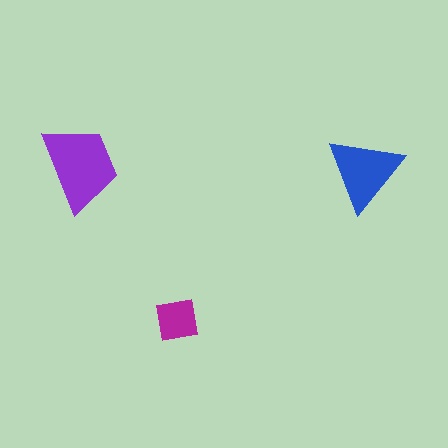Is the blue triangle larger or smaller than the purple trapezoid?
Smaller.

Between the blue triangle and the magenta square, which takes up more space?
The blue triangle.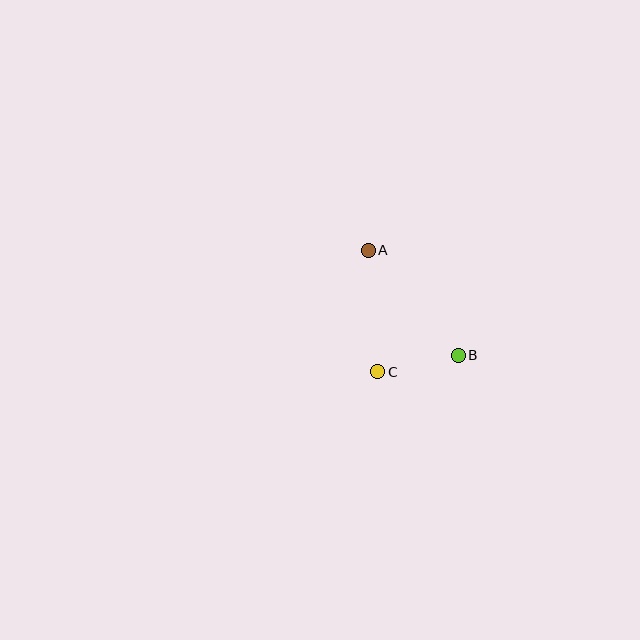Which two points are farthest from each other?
Points A and B are farthest from each other.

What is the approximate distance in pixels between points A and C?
The distance between A and C is approximately 122 pixels.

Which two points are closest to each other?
Points B and C are closest to each other.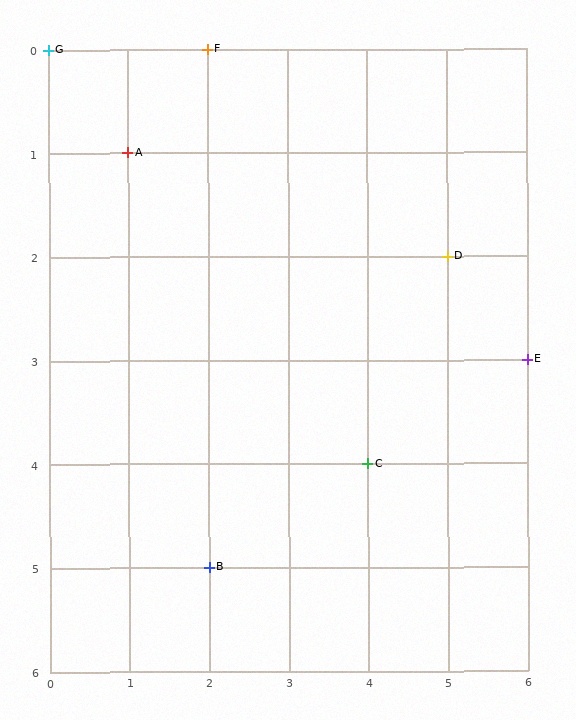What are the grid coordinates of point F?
Point F is at grid coordinates (2, 0).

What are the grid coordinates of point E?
Point E is at grid coordinates (6, 3).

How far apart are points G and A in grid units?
Points G and A are 1 column and 1 row apart (about 1.4 grid units diagonally).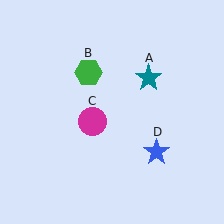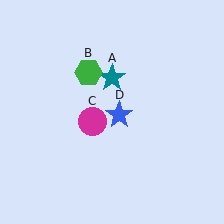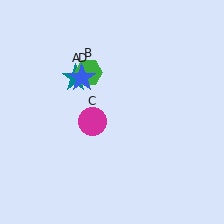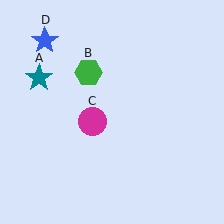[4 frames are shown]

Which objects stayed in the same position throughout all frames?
Green hexagon (object B) and magenta circle (object C) remained stationary.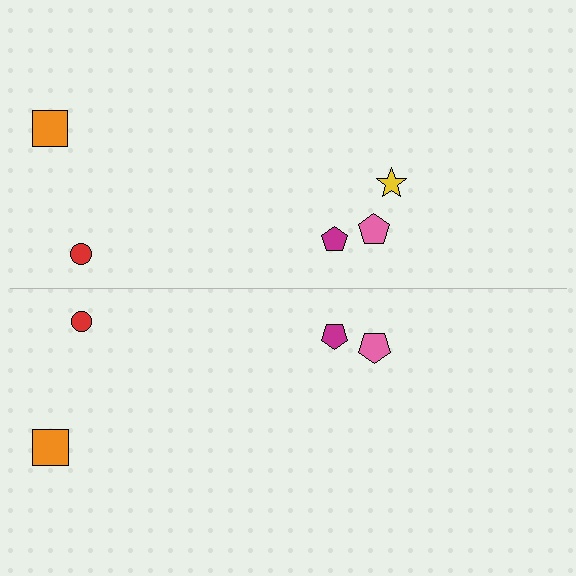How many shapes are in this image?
There are 9 shapes in this image.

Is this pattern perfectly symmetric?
No, the pattern is not perfectly symmetric. A yellow star is missing from the bottom side.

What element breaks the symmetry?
A yellow star is missing from the bottom side.